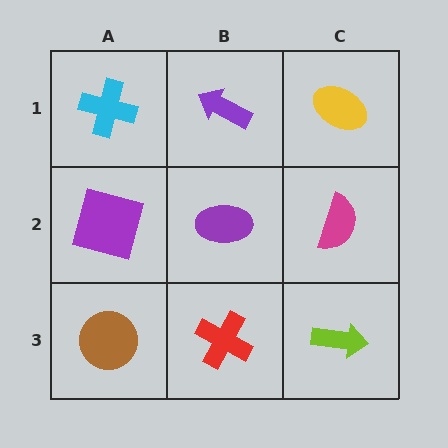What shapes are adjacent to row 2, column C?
A yellow ellipse (row 1, column C), a lime arrow (row 3, column C), a purple ellipse (row 2, column B).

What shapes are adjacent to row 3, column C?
A magenta semicircle (row 2, column C), a red cross (row 3, column B).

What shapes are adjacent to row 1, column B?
A purple ellipse (row 2, column B), a cyan cross (row 1, column A), a yellow ellipse (row 1, column C).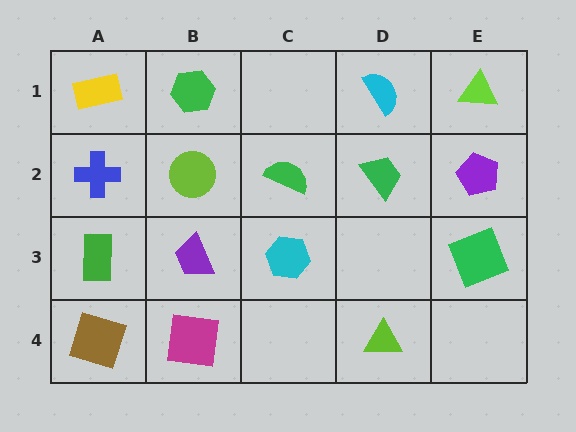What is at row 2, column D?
A green trapezoid.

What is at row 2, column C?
A green semicircle.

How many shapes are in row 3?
4 shapes.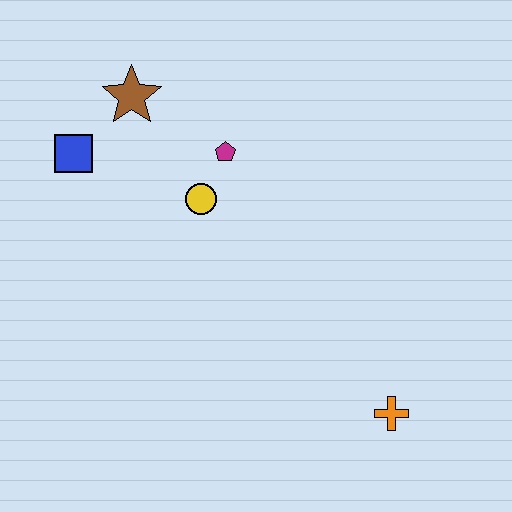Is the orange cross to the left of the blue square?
No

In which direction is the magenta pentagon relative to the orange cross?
The magenta pentagon is above the orange cross.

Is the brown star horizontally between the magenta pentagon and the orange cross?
No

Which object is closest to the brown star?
The blue square is closest to the brown star.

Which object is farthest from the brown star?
The orange cross is farthest from the brown star.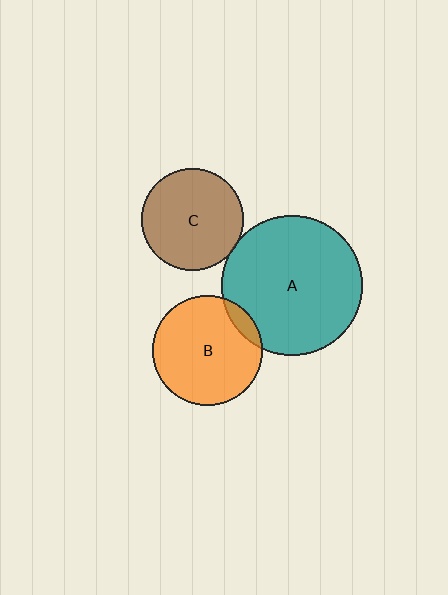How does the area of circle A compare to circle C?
Approximately 1.9 times.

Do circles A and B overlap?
Yes.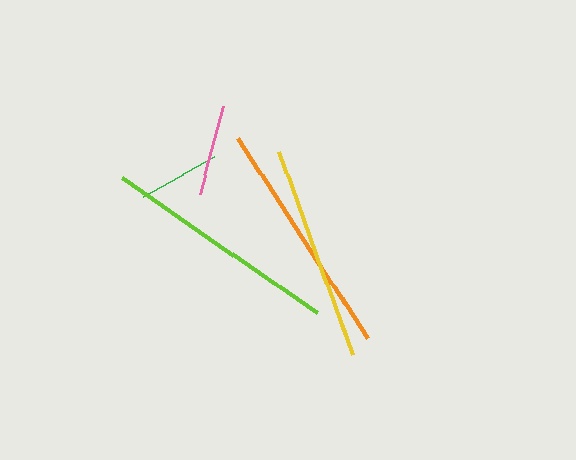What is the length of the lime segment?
The lime segment is approximately 237 pixels long.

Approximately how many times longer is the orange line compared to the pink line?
The orange line is approximately 2.6 times the length of the pink line.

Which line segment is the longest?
The orange line is the longest at approximately 238 pixels.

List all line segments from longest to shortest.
From longest to shortest: orange, lime, yellow, pink, green.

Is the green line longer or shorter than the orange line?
The orange line is longer than the green line.